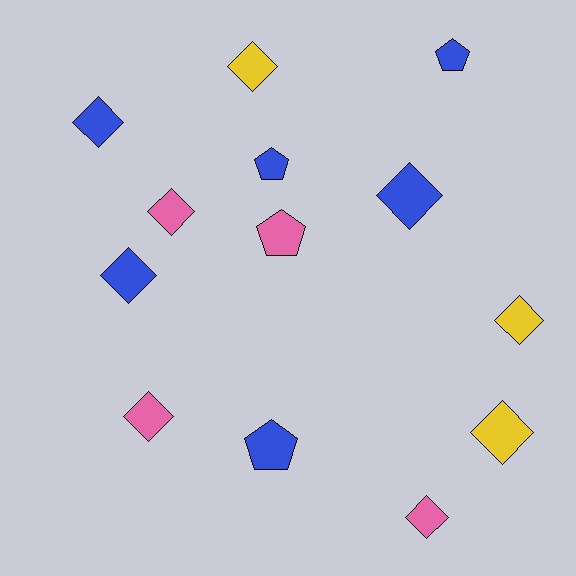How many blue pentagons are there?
There are 3 blue pentagons.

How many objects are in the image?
There are 13 objects.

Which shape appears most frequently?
Diamond, with 9 objects.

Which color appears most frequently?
Blue, with 6 objects.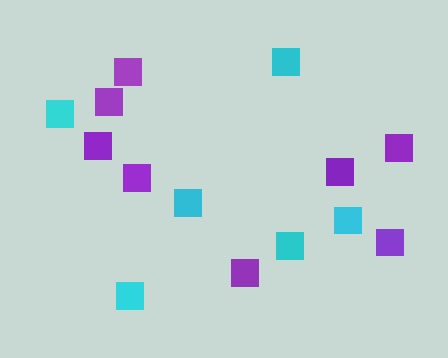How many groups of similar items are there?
There are 2 groups: one group of cyan squares (6) and one group of purple squares (8).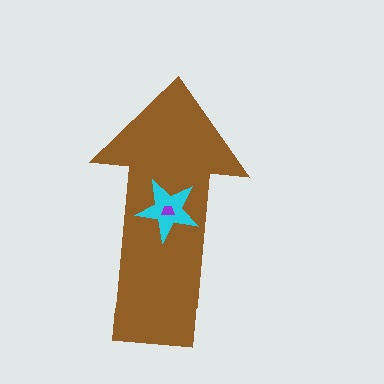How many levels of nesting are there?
3.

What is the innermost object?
The purple trapezoid.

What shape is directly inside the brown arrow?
The cyan star.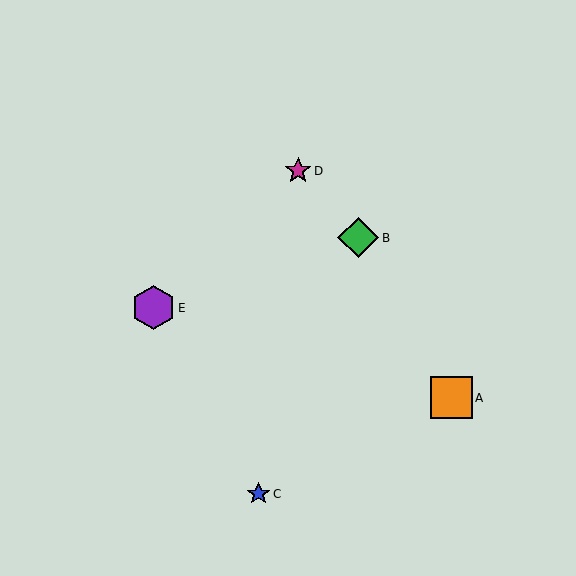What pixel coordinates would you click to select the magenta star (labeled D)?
Click at (298, 171) to select the magenta star D.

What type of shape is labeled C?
Shape C is a blue star.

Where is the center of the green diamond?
The center of the green diamond is at (358, 238).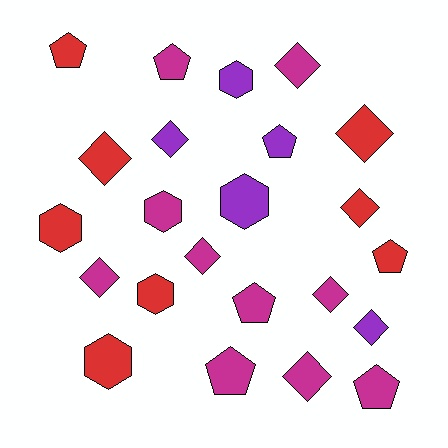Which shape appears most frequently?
Diamond, with 10 objects.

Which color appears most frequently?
Magenta, with 10 objects.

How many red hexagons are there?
There are 3 red hexagons.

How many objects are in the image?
There are 23 objects.